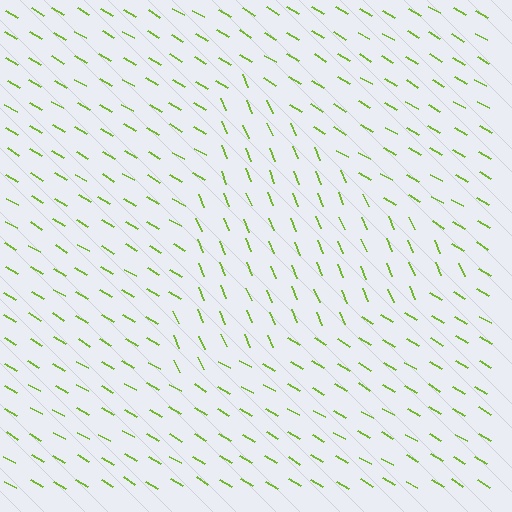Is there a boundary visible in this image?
Yes, there is a texture boundary formed by a change in line orientation.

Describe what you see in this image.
The image is filled with small lime line segments. A triangle region in the image has lines oriented differently from the surrounding lines, creating a visible texture boundary.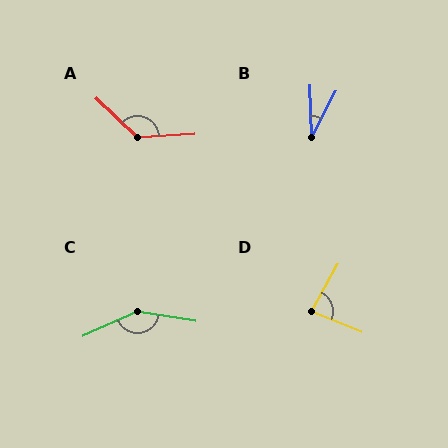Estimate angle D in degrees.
Approximately 83 degrees.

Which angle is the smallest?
B, at approximately 30 degrees.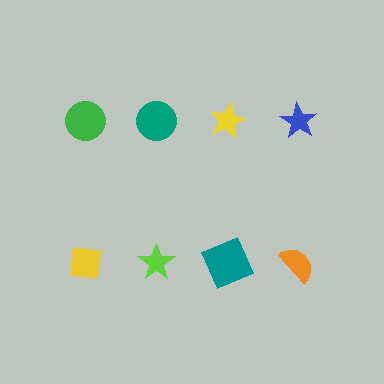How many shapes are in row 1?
4 shapes.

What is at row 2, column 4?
An orange semicircle.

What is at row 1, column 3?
A yellow star.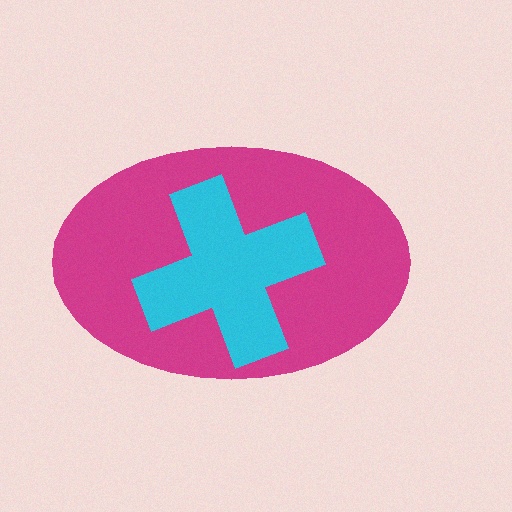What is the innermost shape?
The cyan cross.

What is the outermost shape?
The magenta ellipse.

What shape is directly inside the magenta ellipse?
The cyan cross.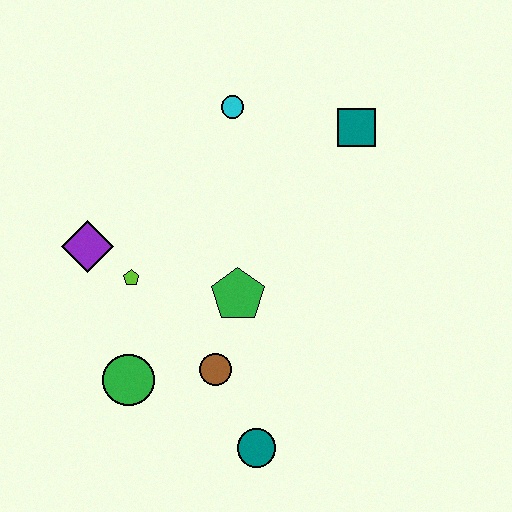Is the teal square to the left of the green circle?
No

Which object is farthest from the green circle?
The teal square is farthest from the green circle.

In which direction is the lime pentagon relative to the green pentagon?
The lime pentagon is to the left of the green pentagon.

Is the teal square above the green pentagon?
Yes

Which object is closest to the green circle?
The brown circle is closest to the green circle.